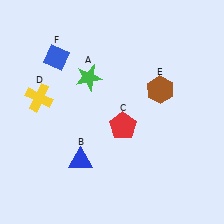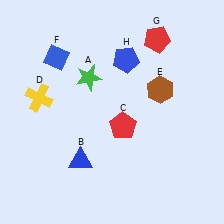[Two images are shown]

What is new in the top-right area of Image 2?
A red pentagon (G) was added in the top-right area of Image 2.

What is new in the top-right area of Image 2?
A blue pentagon (H) was added in the top-right area of Image 2.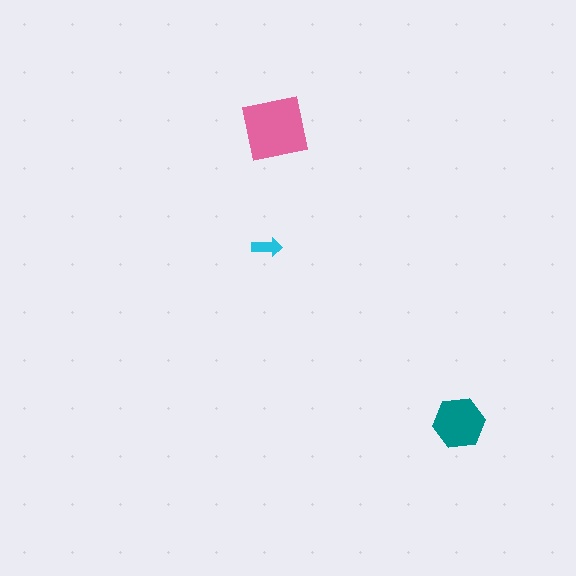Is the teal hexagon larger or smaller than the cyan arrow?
Larger.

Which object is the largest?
The pink square.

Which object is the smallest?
The cyan arrow.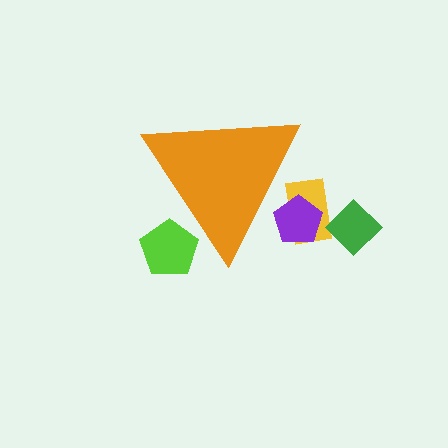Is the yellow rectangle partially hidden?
Yes, the yellow rectangle is partially hidden behind the orange triangle.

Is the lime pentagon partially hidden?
Yes, the lime pentagon is partially hidden behind the orange triangle.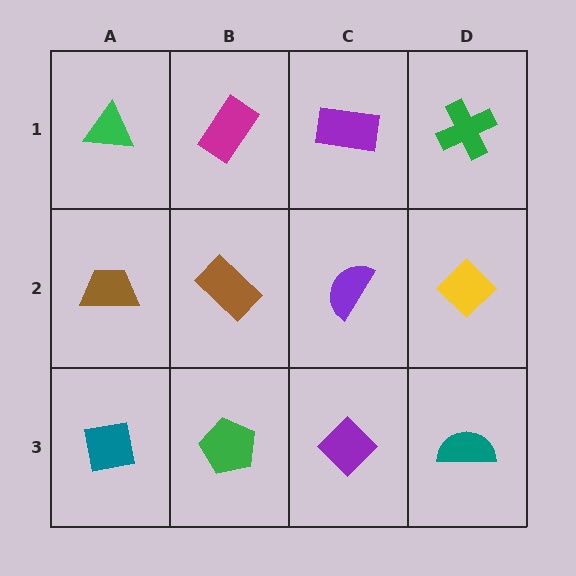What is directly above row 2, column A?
A green triangle.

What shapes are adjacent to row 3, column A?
A brown trapezoid (row 2, column A), a green pentagon (row 3, column B).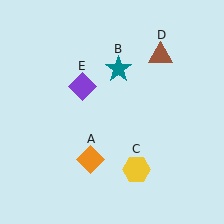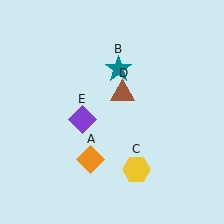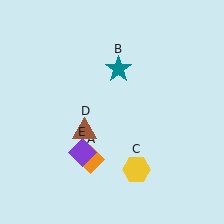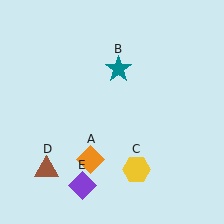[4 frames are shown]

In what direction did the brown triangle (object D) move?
The brown triangle (object D) moved down and to the left.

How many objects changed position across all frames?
2 objects changed position: brown triangle (object D), purple diamond (object E).